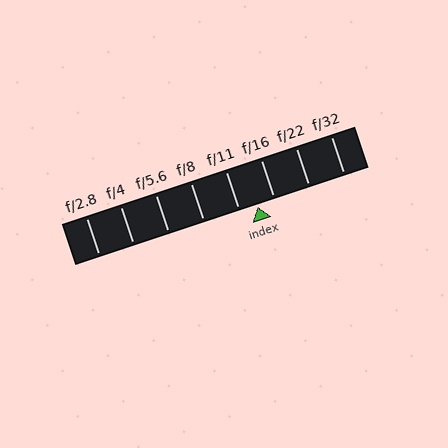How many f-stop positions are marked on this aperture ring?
There are 8 f-stop positions marked.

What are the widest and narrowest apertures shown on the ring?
The widest aperture shown is f/2.8 and the narrowest is f/32.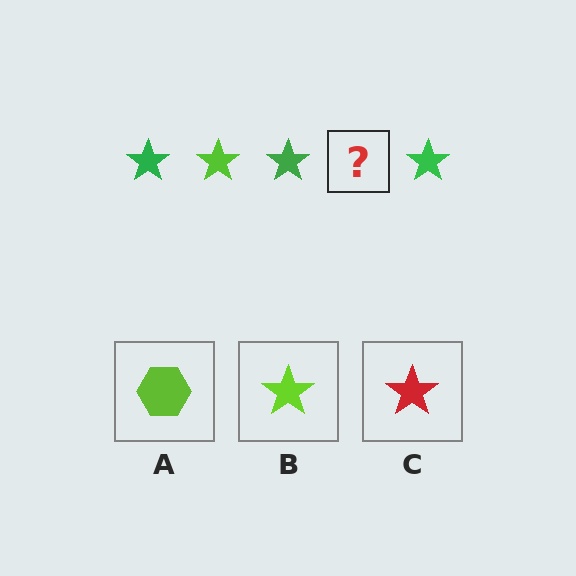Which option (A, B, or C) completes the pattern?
B.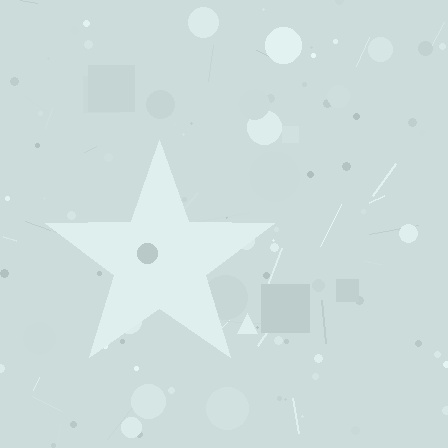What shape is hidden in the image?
A star is hidden in the image.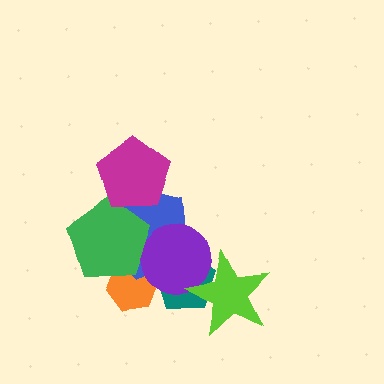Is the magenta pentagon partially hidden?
No, no other shape covers it.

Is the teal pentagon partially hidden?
Yes, it is partially covered by another shape.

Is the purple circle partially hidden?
Yes, it is partially covered by another shape.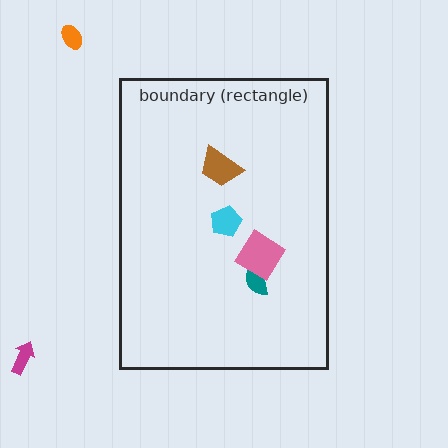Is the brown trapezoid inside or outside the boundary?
Inside.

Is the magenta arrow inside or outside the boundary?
Outside.